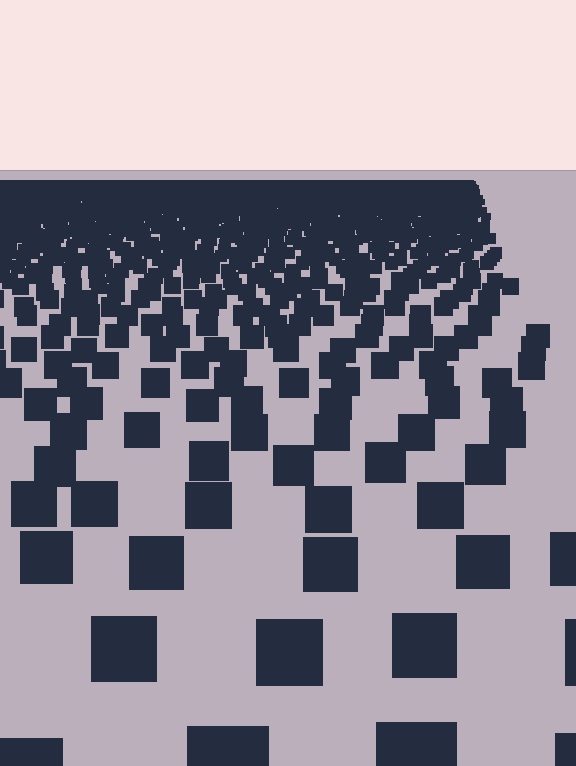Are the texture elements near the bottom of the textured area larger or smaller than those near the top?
Larger. Near the bottom, elements are closer to the viewer and appear at a bigger on-screen size.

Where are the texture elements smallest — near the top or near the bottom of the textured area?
Near the top.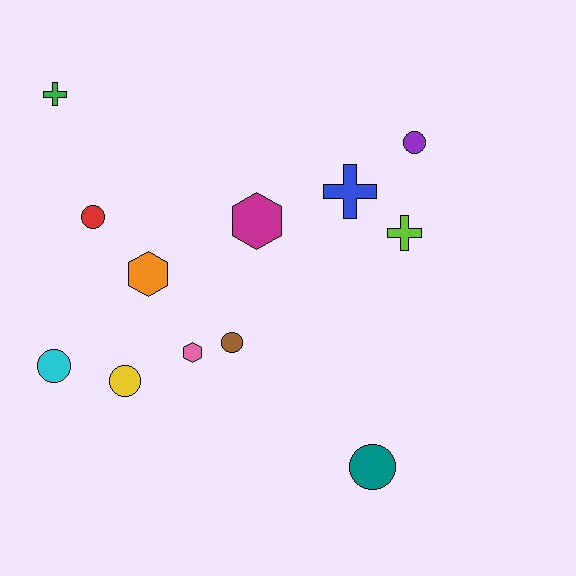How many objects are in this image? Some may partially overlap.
There are 12 objects.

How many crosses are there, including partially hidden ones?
There are 3 crosses.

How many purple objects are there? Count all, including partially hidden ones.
There is 1 purple object.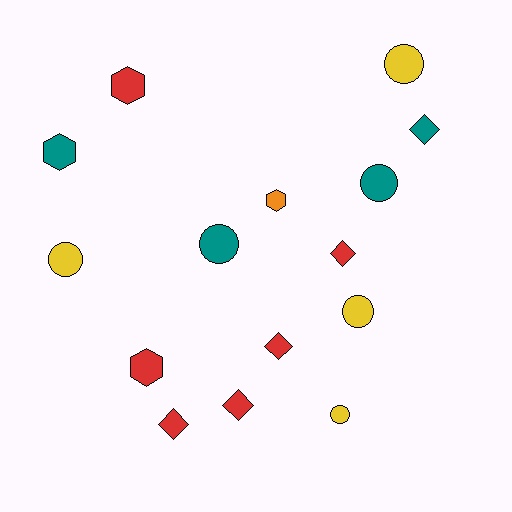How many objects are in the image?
There are 15 objects.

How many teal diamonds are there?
There is 1 teal diamond.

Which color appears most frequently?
Red, with 6 objects.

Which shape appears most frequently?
Circle, with 6 objects.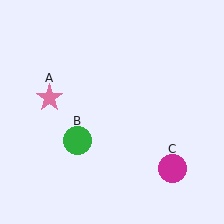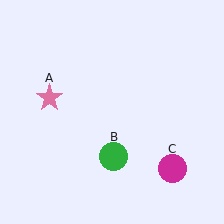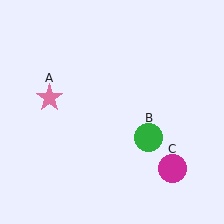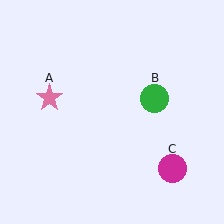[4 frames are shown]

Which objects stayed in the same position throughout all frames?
Pink star (object A) and magenta circle (object C) remained stationary.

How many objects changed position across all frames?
1 object changed position: green circle (object B).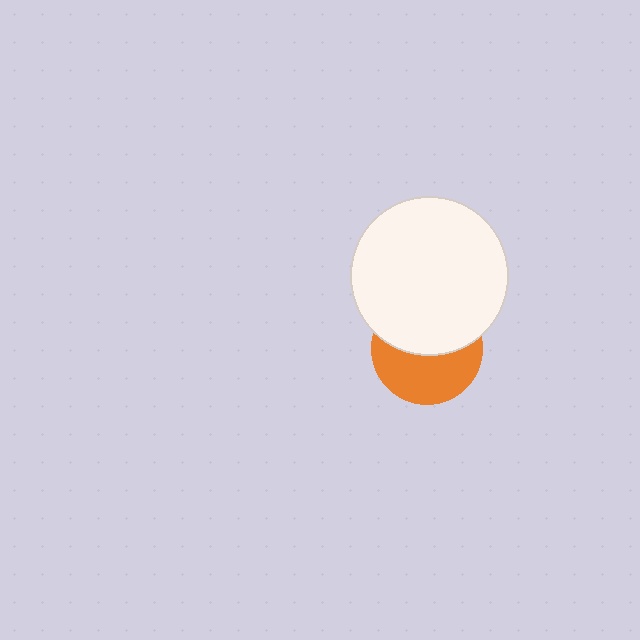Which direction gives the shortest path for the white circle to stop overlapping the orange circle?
Moving up gives the shortest separation.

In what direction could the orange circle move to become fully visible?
The orange circle could move down. That would shift it out from behind the white circle entirely.